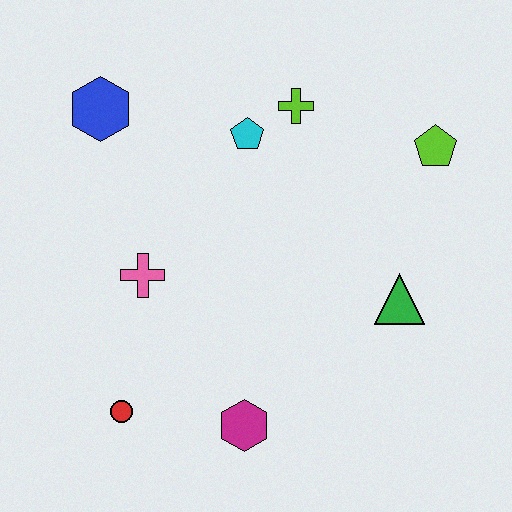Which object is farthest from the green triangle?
The blue hexagon is farthest from the green triangle.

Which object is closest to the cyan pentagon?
The lime cross is closest to the cyan pentagon.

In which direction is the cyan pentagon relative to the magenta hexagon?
The cyan pentagon is above the magenta hexagon.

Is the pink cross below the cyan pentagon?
Yes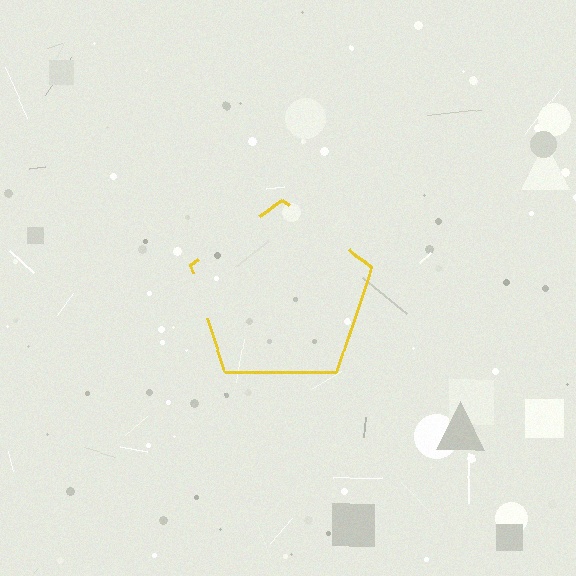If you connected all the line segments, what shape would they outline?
They would outline a pentagon.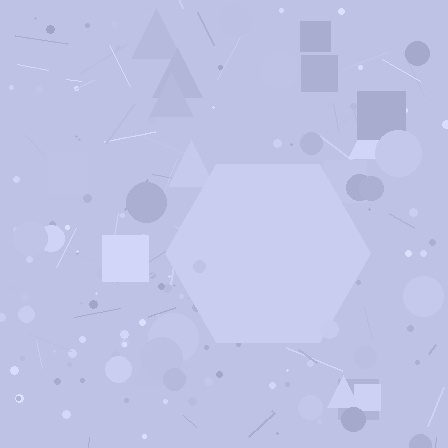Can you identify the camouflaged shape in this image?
The camouflaged shape is a hexagon.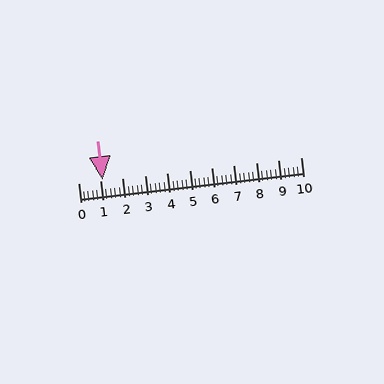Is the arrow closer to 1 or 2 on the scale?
The arrow is closer to 1.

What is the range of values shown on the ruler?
The ruler shows values from 0 to 10.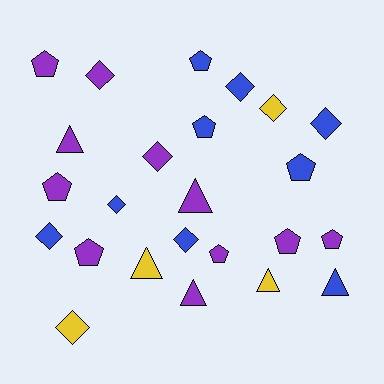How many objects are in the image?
There are 24 objects.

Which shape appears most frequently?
Pentagon, with 9 objects.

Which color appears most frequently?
Purple, with 11 objects.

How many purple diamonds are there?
There are 2 purple diamonds.